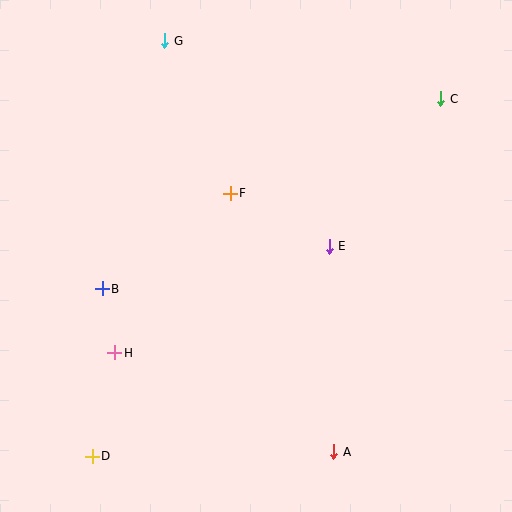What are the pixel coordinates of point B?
Point B is at (102, 289).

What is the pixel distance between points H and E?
The distance between H and E is 239 pixels.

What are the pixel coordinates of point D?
Point D is at (92, 456).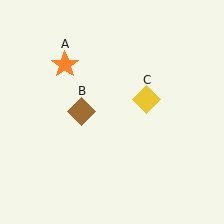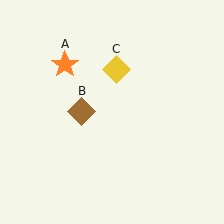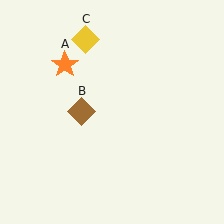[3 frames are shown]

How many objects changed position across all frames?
1 object changed position: yellow diamond (object C).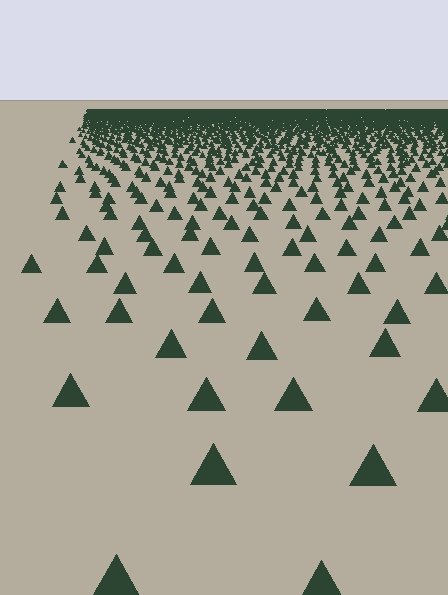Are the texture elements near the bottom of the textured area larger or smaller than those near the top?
Larger. Near the bottom, elements are closer to the viewer and appear at a bigger on-screen size.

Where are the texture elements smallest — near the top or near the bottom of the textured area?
Near the top.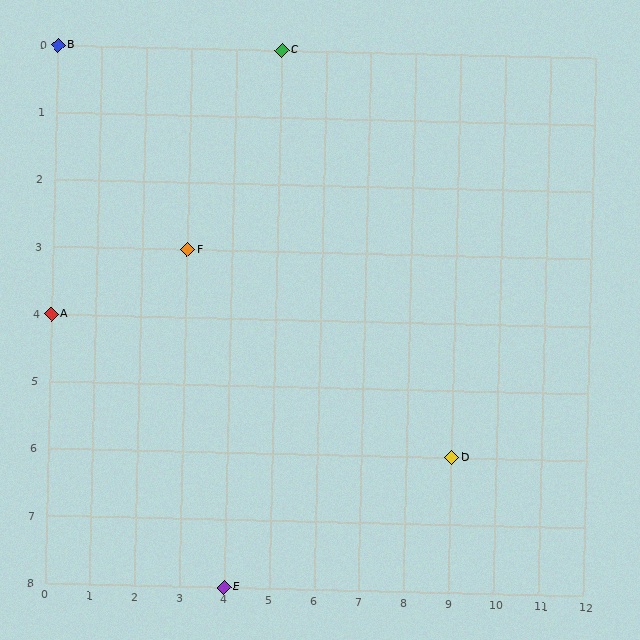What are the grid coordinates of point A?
Point A is at grid coordinates (0, 4).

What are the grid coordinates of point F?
Point F is at grid coordinates (3, 3).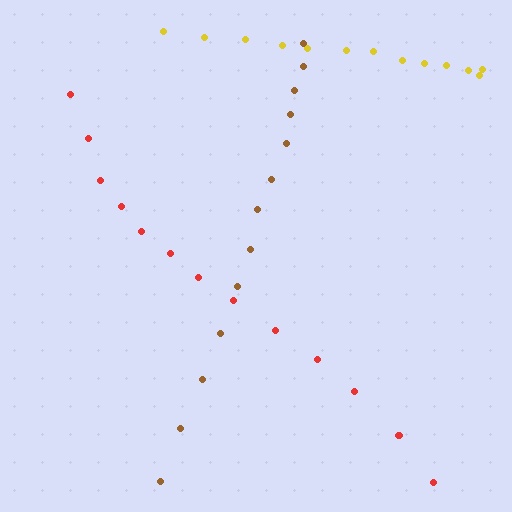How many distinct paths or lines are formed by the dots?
There are 3 distinct paths.